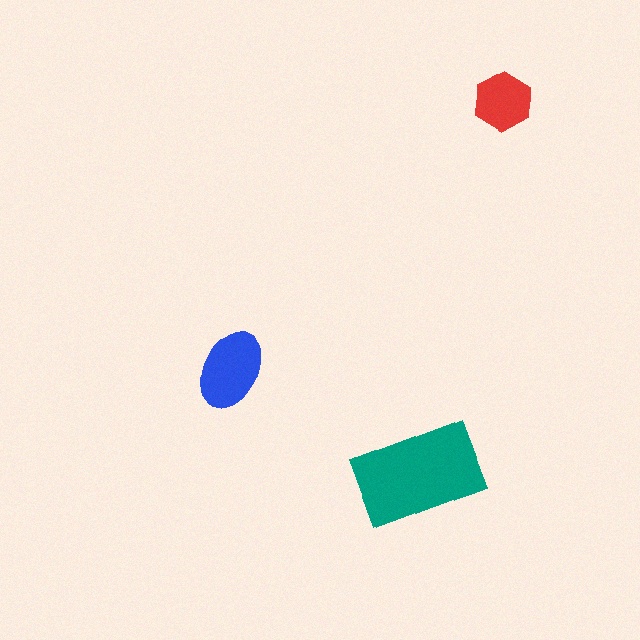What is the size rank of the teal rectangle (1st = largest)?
1st.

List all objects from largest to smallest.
The teal rectangle, the blue ellipse, the red hexagon.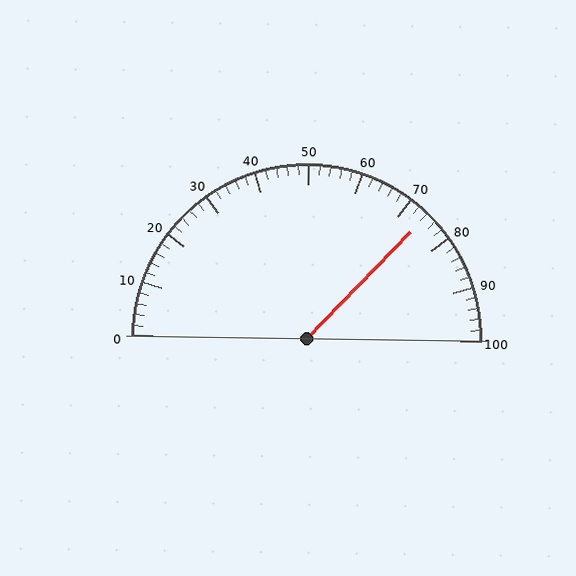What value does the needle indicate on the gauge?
The needle indicates approximately 74.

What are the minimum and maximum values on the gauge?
The gauge ranges from 0 to 100.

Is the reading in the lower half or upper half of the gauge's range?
The reading is in the upper half of the range (0 to 100).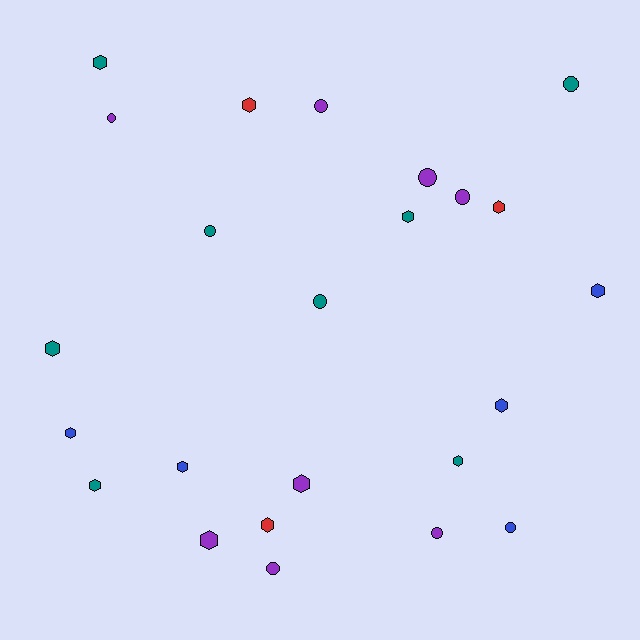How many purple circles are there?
There are 6 purple circles.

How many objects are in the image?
There are 24 objects.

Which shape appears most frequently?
Hexagon, with 14 objects.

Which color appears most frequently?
Purple, with 8 objects.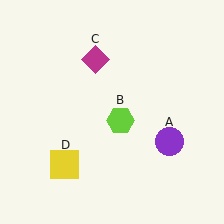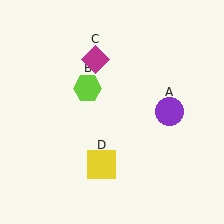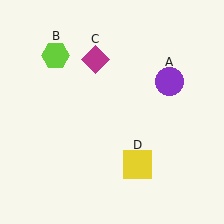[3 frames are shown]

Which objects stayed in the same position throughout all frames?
Magenta diamond (object C) remained stationary.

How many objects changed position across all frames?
3 objects changed position: purple circle (object A), lime hexagon (object B), yellow square (object D).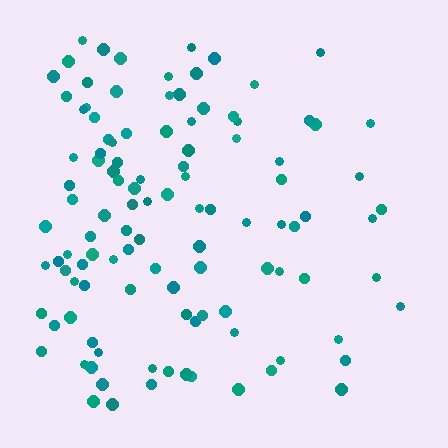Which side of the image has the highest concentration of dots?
The left.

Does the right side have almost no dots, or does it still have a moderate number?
Still a moderate number, just noticeably fewer than the left.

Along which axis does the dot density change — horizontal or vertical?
Horizontal.